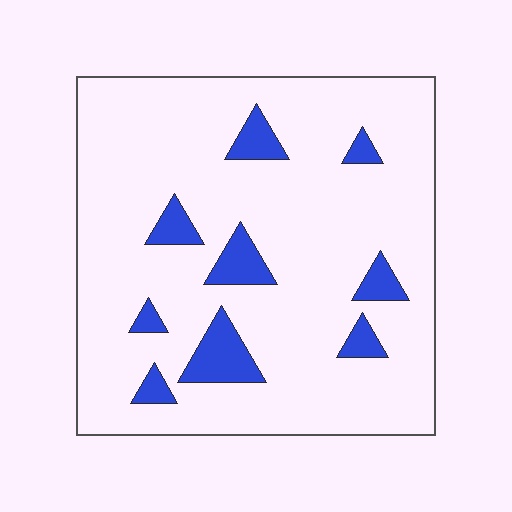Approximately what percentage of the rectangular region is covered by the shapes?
Approximately 10%.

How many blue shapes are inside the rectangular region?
9.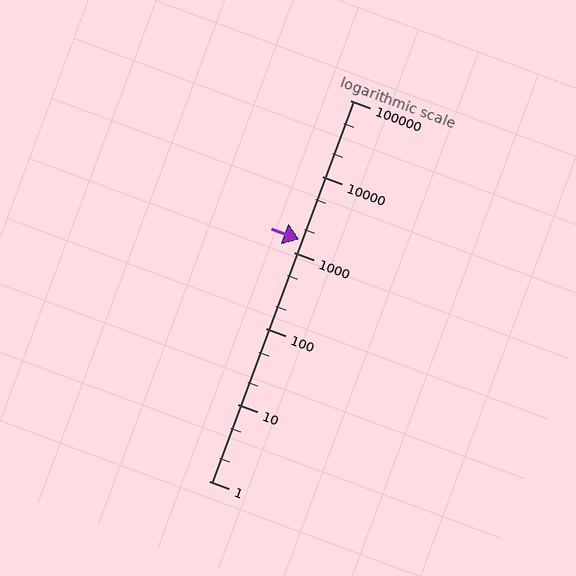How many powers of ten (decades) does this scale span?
The scale spans 5 decades, from 1 to 100000.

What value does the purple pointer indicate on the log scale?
The pointer indicates approximately 1500.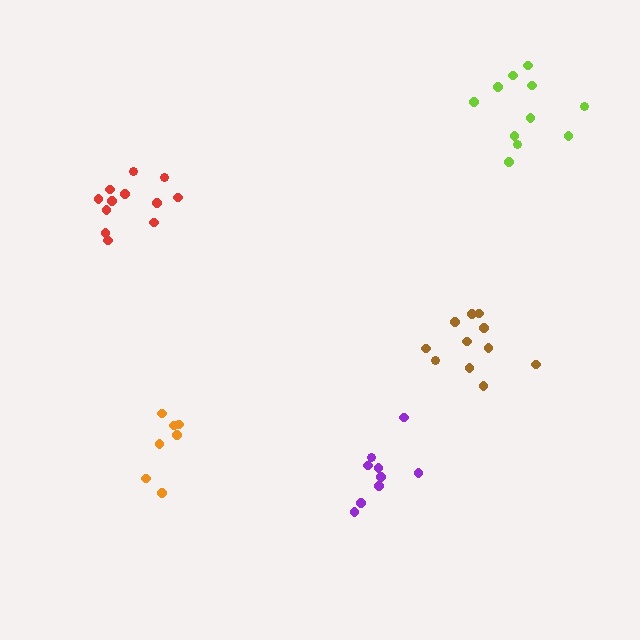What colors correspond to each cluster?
The clusters are colored: lime, purple, red, brown, orange.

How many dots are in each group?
Group 1: 11 dots, Group 2: 9 dots, Group 3: 12 dots, Group 4: 11 dots, Group 5: 7 dots (50 total).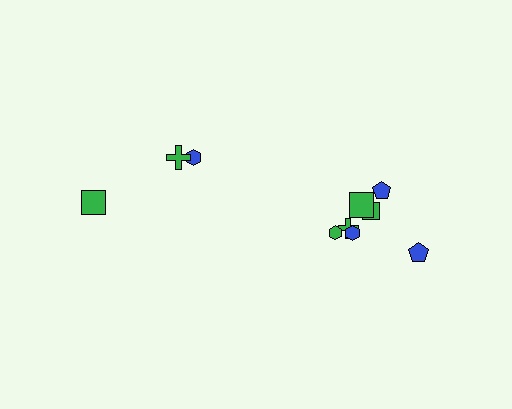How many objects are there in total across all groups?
There are 10 objects.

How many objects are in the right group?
There are 7 objects.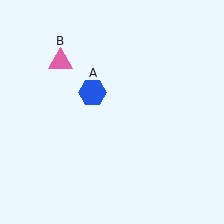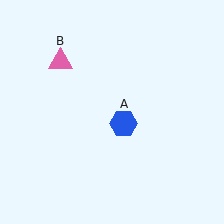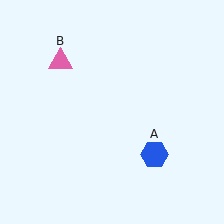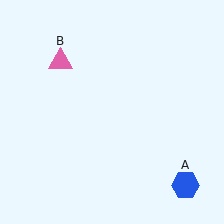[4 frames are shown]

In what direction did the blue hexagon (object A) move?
The blue hexagon (object A) moved down and to the right.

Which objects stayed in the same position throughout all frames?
Pink triangle (object B) remained stationary.